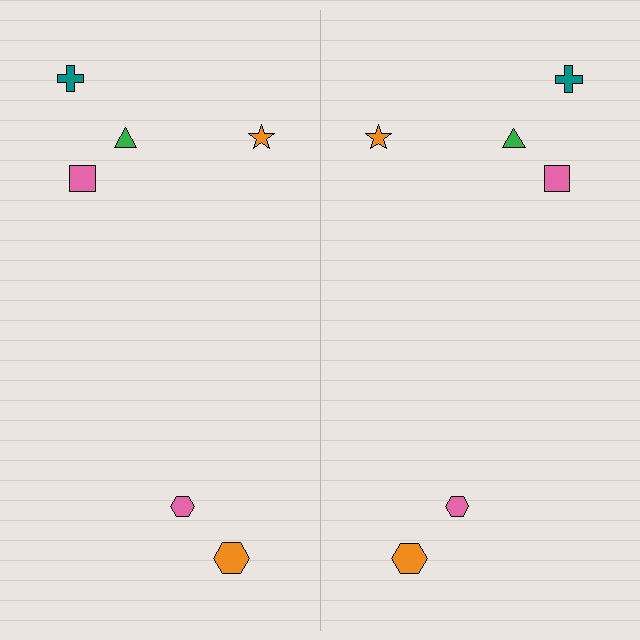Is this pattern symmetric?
Yes, this pattern has bilateral (reflection) symmetry.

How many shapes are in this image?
There are 12 shapes in this image.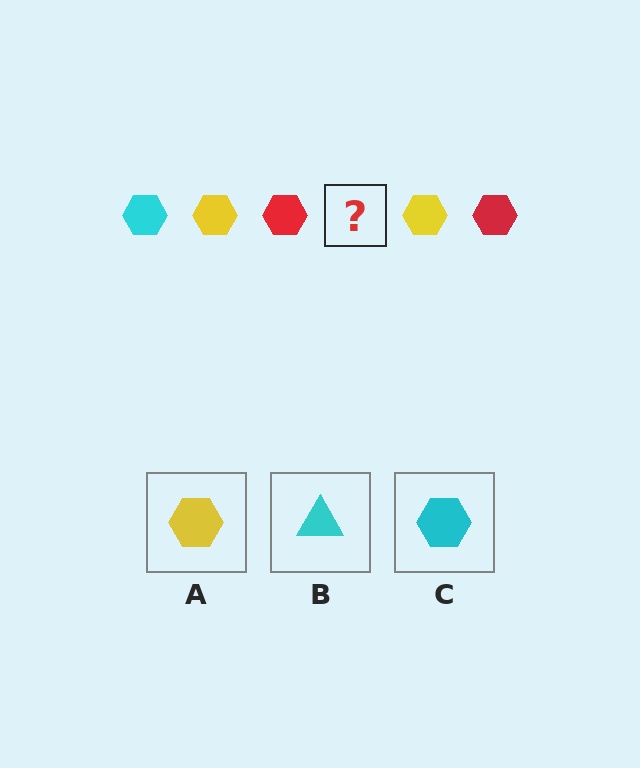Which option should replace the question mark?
Option C.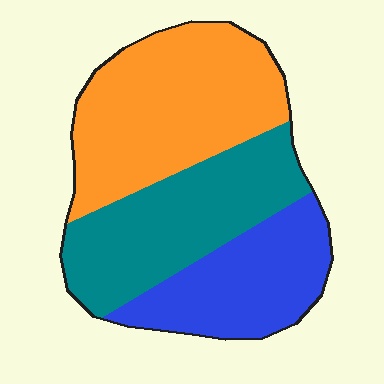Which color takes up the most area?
Orange, at roughly 40%.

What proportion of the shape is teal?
Teal covers 33% of the shape.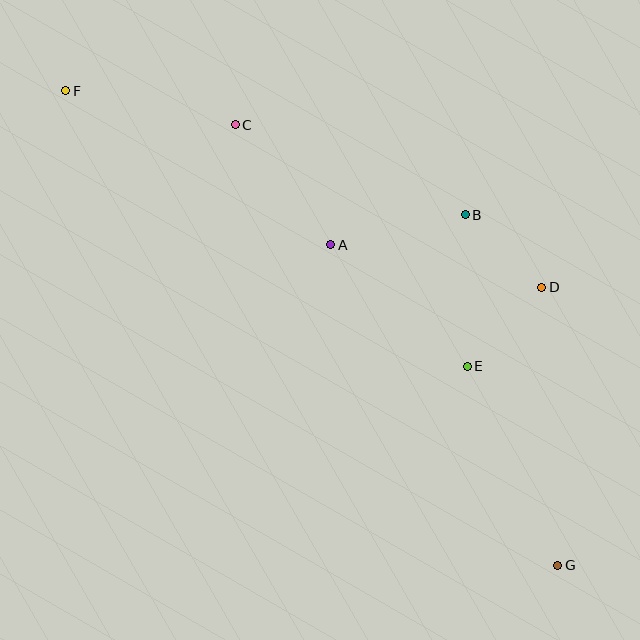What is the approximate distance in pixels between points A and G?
The distance between A and G is approximately 393 pixels.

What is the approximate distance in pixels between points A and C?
The distance between A and C is approximately 153 pixels.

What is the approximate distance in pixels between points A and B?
The distance between A and B is approximately 138 pixels.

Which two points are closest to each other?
Points B and D are closest to each other.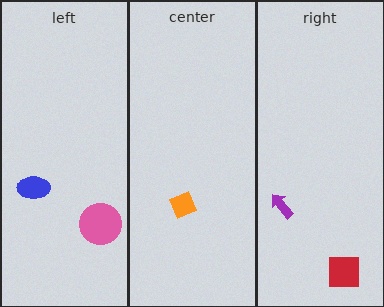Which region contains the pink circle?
The left region.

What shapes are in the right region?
The red square, the purple arrow.